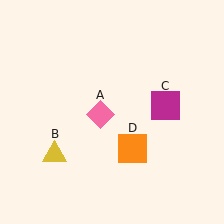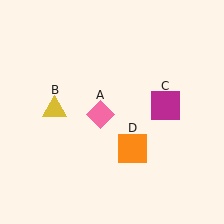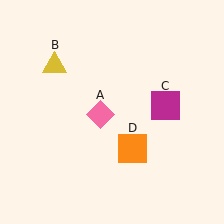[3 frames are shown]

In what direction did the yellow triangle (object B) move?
The yellow triangle (object B) moved up.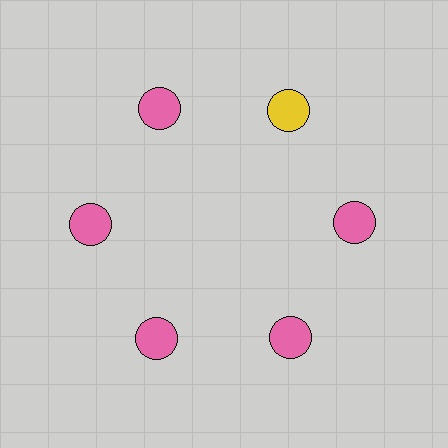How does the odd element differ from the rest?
It has a different color: yellow instead of pink.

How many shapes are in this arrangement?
There are 6 shapes arranged in a ring pattern.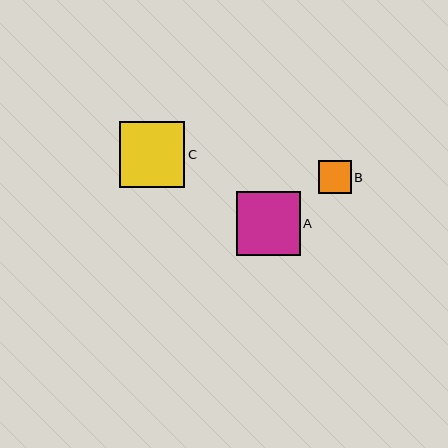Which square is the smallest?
Square B is the smallest with a size of approximately 33 pixels.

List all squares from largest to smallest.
From largest to smallest: C, A, B.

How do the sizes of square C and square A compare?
Square C and square A are approximately the same size.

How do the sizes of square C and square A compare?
Square C and square A are approximately the same size.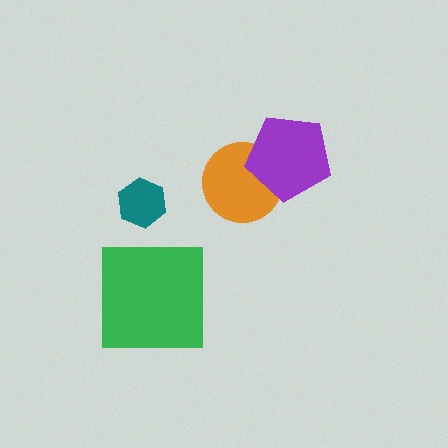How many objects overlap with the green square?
0 objects overlap with the green square.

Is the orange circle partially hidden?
Yes, it is partially covered by another shape.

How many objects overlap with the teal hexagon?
0 objects overlap with the teal hexagon.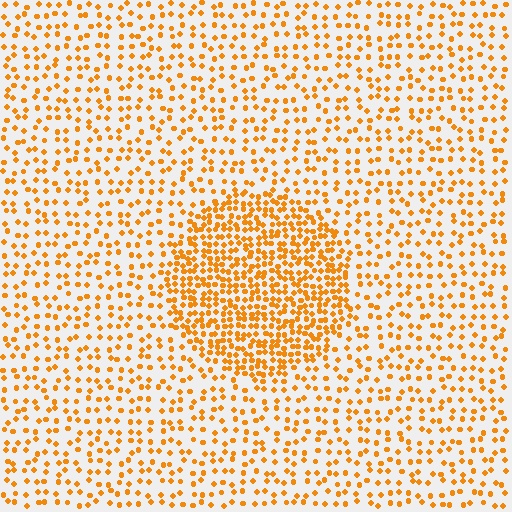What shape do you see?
I see a circle.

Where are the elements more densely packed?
The elements are more densely packed inside the circle boundary.